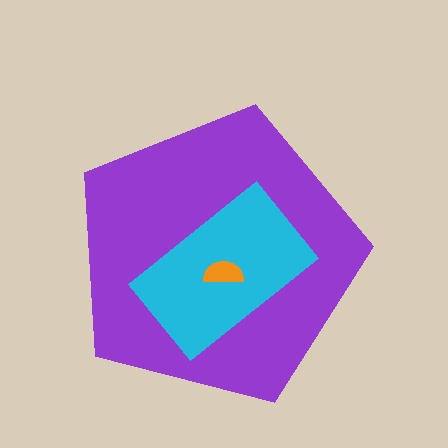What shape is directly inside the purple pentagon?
The cyan rectangle.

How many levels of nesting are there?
3.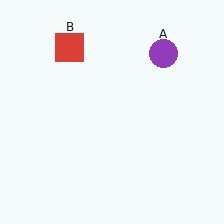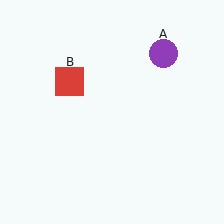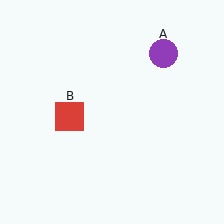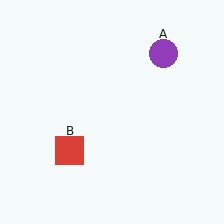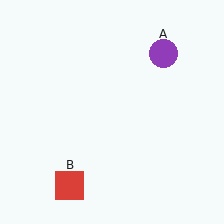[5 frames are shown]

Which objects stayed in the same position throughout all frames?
Purple circle (object A) remained stationary.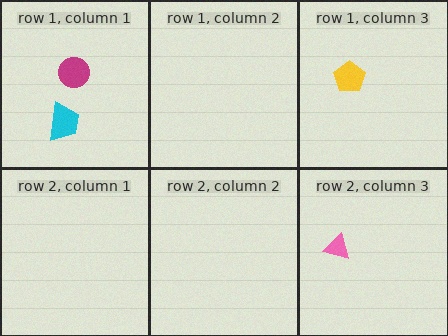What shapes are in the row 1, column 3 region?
The yellow pentagon.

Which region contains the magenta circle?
The row 1, column 1 region.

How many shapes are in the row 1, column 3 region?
1.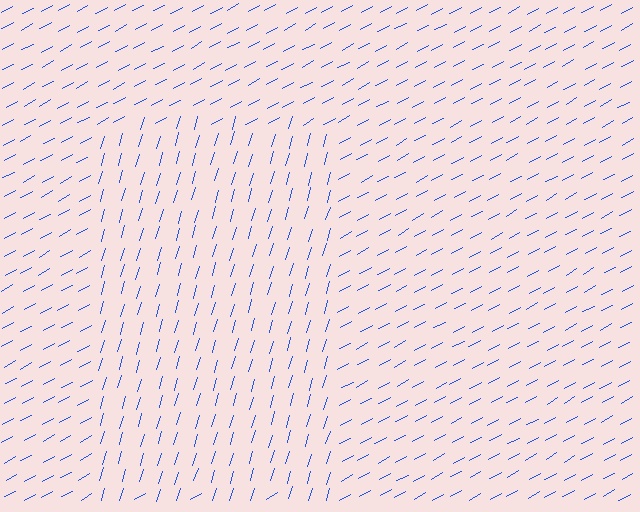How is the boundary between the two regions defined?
The boundary is defined purely by a change in line orientation (approximately 45 degrees difference). All lines are the same color and thickness.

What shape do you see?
I see a rectangle.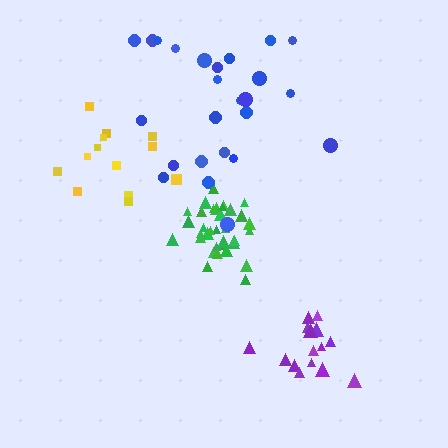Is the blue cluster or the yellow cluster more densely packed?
Yellow.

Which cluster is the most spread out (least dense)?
Blue.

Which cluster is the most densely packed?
Green.